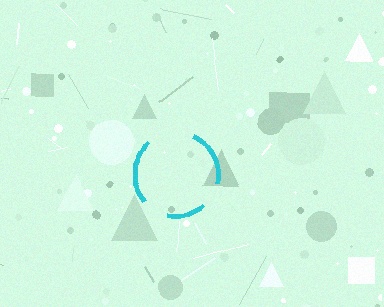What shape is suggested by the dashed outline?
The dashed outline suggests a circle.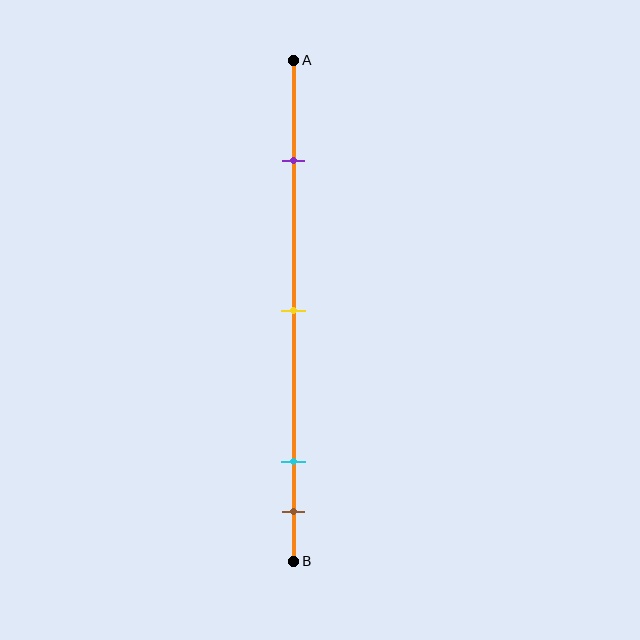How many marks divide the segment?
There are 4 marks dividing the segment.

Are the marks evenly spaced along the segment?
No, the marks are not evenly spaced.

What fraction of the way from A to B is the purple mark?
The purple mark is approximately 20% (0.2) of the way from A to B.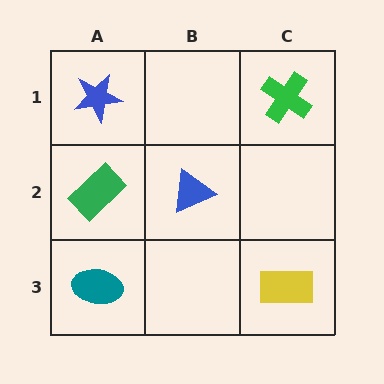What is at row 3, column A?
A teal ellipse.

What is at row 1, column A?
A blue star.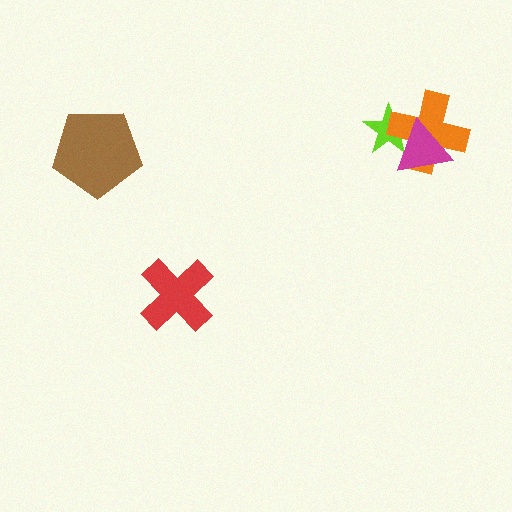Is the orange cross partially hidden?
Yes, it is partially covered by another shape.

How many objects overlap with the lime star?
2 objects overlap with the lime star.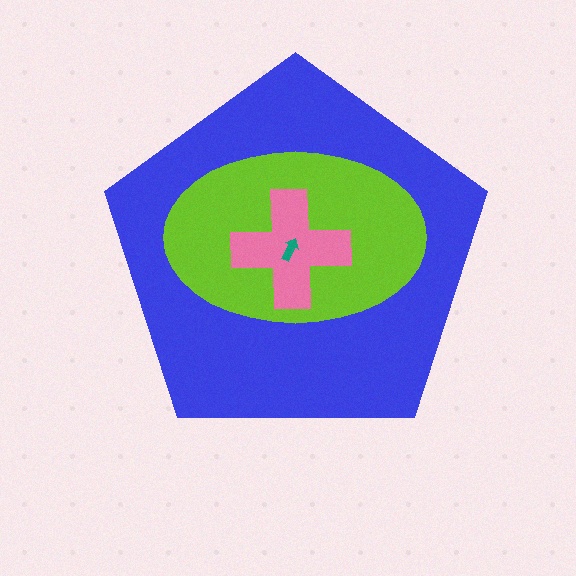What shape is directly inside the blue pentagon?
The lime ellipse.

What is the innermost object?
The teal arrow.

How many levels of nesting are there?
4.